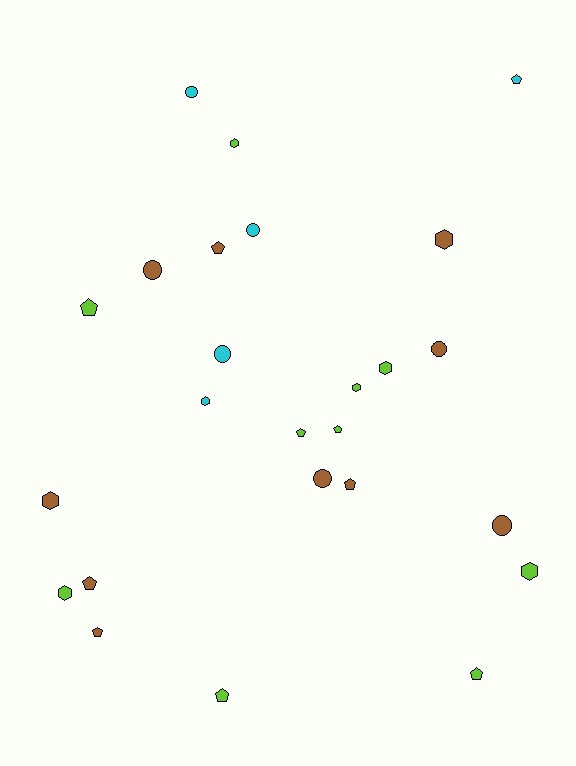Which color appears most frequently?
Brown, with 10 objects.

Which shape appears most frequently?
Pentagon, with 10 objects.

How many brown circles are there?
There are 4 brown circles.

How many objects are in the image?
There are 25 objects.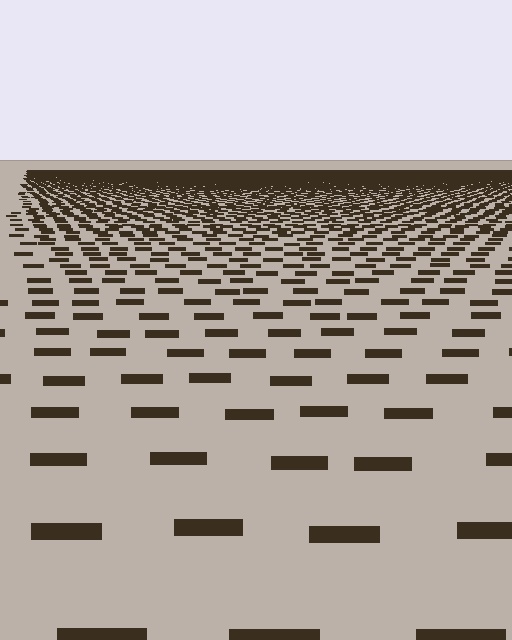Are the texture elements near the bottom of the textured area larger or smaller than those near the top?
Larger. Near the bottom, elements are closer to the viewer and appear at a bigger on-screen size.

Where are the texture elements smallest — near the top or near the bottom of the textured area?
Near the top.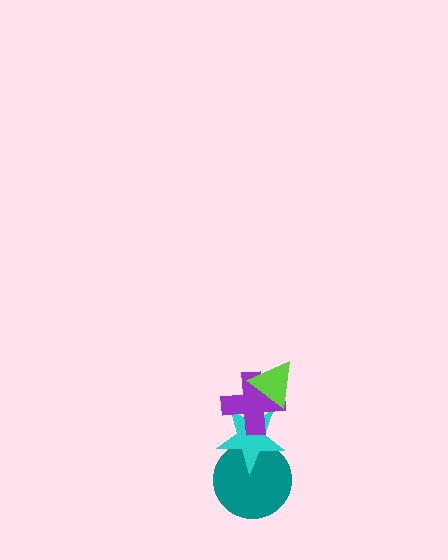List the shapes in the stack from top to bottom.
From top to bottom: the lime triangle, the purple cross, the cyan star, the teal circle.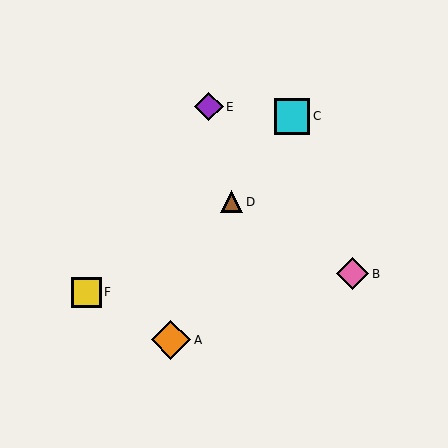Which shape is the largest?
The orange diamond (labeled A) is the largest.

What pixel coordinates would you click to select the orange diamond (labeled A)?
Click at (171, 340) to select the orange diamond A.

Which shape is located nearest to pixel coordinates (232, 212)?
The brown triangle (labeled D) at (232, 202) is nearest to that location.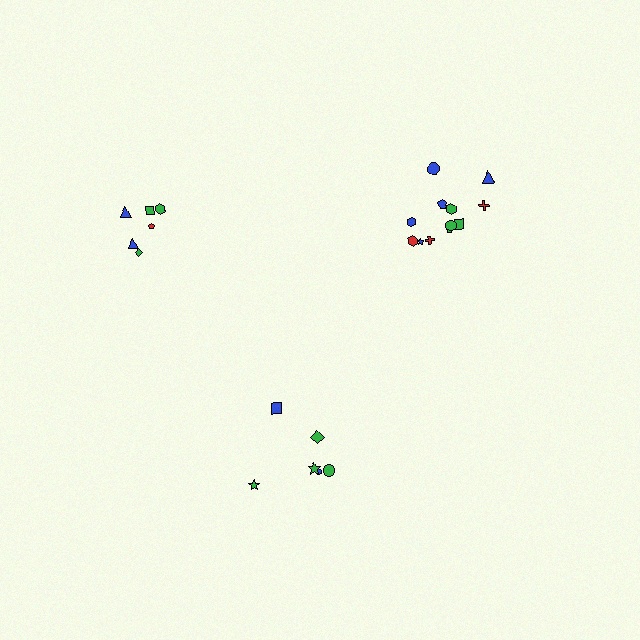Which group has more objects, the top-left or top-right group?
The top-right group.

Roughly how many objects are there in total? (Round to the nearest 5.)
Roughly 25 objects in total.